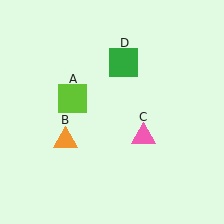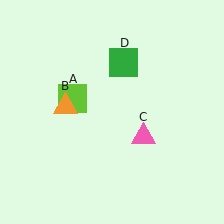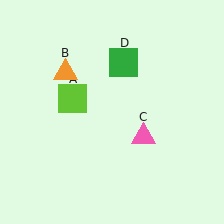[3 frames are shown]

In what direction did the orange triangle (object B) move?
The orange triangle (object B) moved up.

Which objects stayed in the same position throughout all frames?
Lime square (object A) and pink triangle (object C) and green square (object D) remained stationary.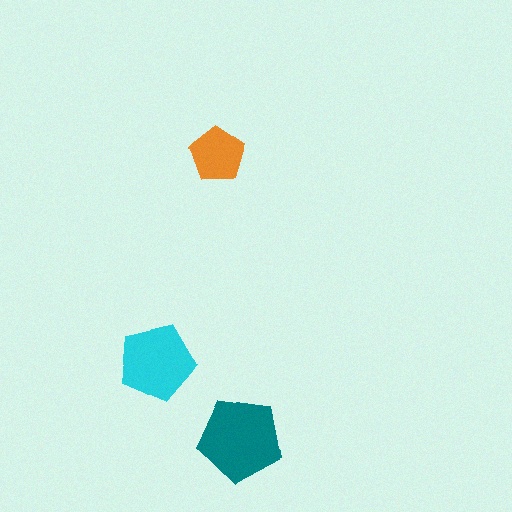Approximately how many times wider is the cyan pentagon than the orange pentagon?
About 1.5 times wider.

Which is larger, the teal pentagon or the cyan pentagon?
The teal one.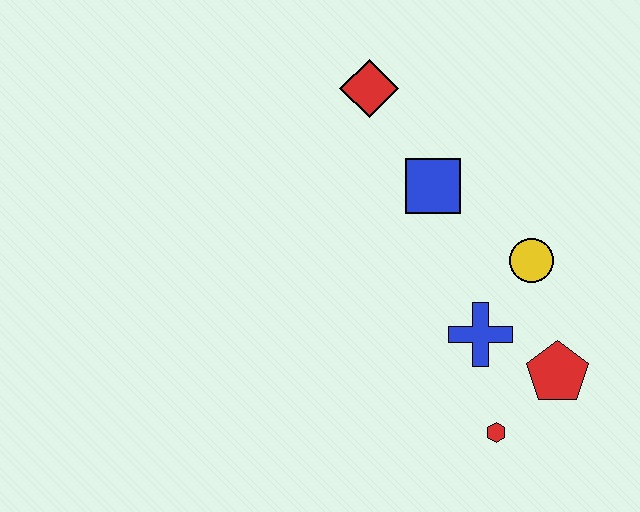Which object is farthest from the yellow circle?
The red diamond is farthest from the yellow circle.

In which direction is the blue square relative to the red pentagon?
The blue square is above the red pentagon.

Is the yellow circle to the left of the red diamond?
No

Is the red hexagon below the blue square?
Yes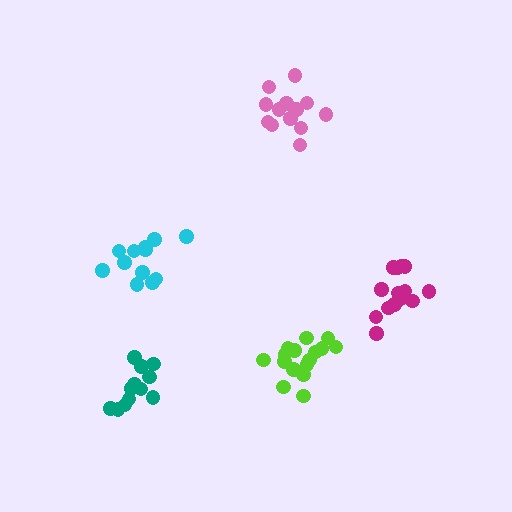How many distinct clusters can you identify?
There are 5 distinct clusters.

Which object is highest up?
The pink cluster is topmost.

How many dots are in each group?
Group 1: 12 dots, Group 2: 16 dots, Group 3: 13 dots, Group 4: 12 dots, Group 5: 14 dots (67 total).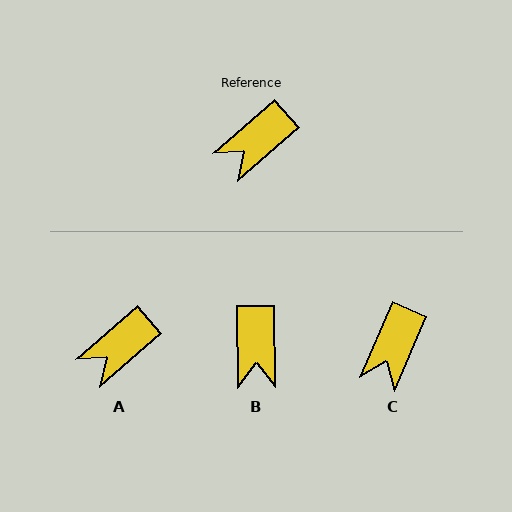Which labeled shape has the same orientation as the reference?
A.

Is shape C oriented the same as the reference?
No, it is off by about 26 degrees.